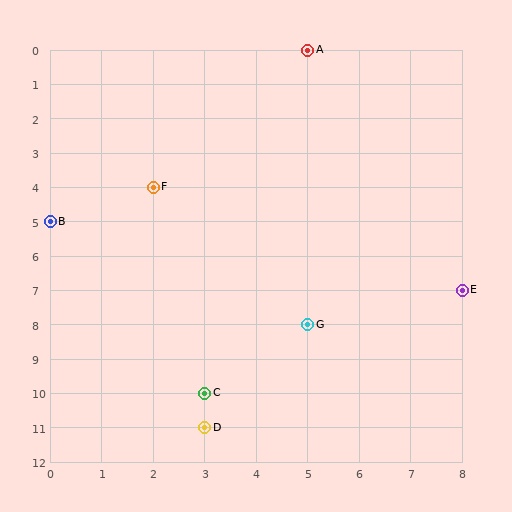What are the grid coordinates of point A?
Point A is at grid coordinates (5, 0).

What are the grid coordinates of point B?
Point B is at grid coordinates (0, 5).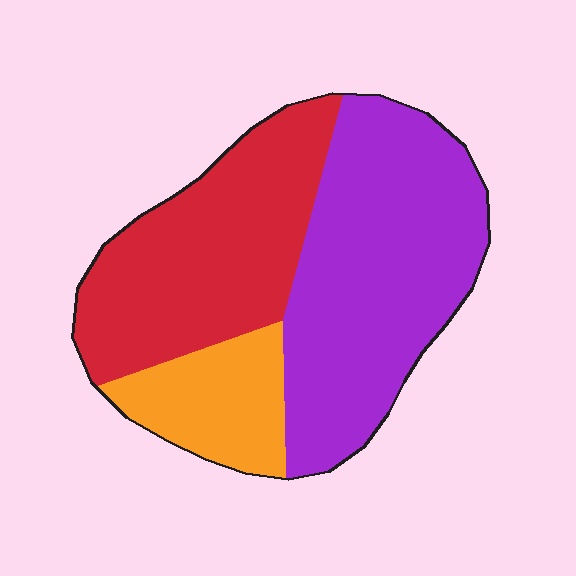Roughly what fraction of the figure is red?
Red covers 37% of the figure.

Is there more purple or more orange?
Purple.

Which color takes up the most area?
Purple, at roughly 45%.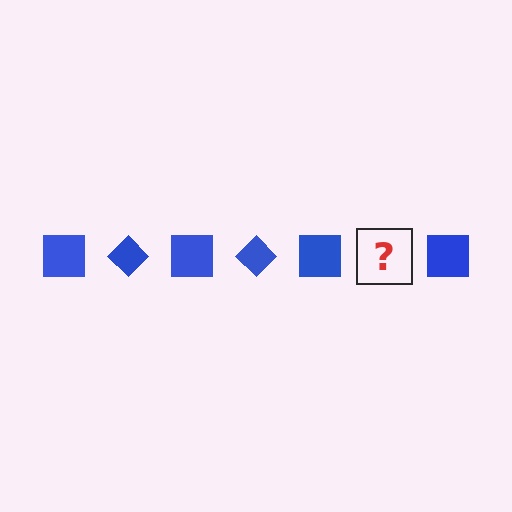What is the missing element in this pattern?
The missing element is a blue diamond.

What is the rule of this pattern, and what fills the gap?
The rule is that the pattern cycles through square, diamond shapes in blue. The gap should be filled with a blue diamond.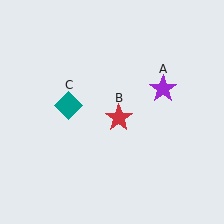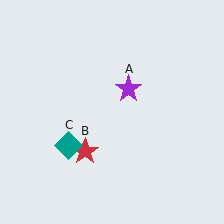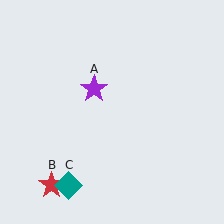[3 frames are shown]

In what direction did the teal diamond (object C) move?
The teal diamond (object C) moved down.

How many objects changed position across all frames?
3 objects changed position: purple star (object A), red star (object B), teal diamond (object C).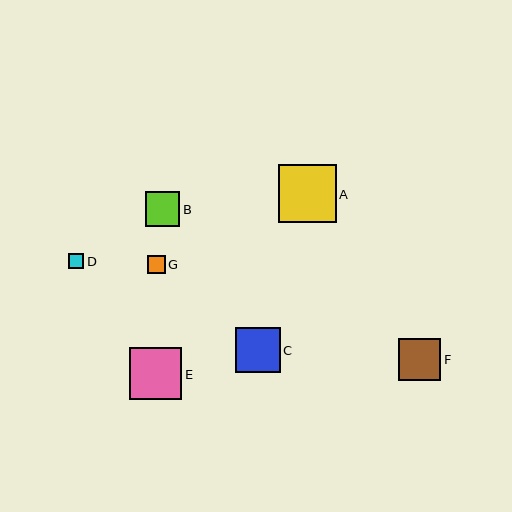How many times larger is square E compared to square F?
Square E is approximately 1.2 times the size of square F.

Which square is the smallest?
Square D is the smallest with a size of approximately 15 pixels.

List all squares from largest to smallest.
From largest to smallest: A, E, C, F, B, G, D.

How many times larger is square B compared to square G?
Square B is approximately 2.0 times the size of square G.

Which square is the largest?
Square A is the largest with a size of approximately 58 pixels.